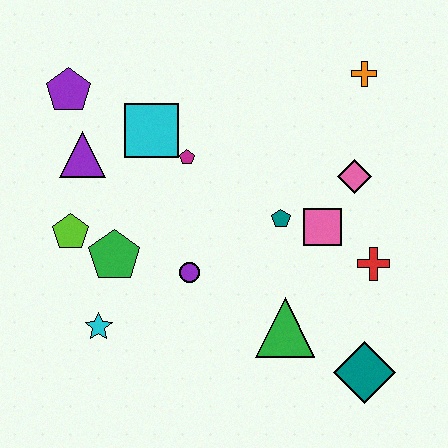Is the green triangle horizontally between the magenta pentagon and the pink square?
Yes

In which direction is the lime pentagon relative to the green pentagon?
The lime pentagon is to the left of the green pentagon.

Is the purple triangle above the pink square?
Yes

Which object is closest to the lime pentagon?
The green pentagon is closest to the lime pentagon.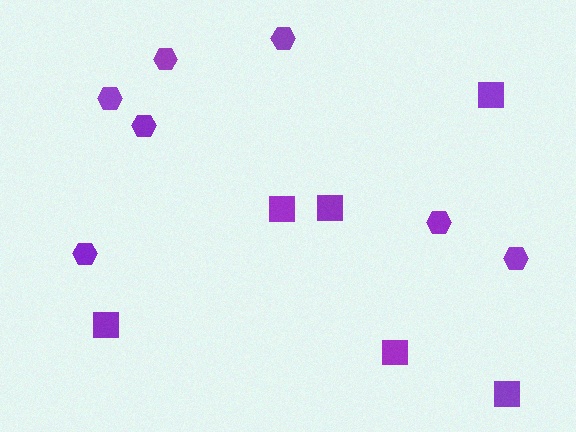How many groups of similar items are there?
There are 2 groups: one group of hexagons (7) and one group of squares (6).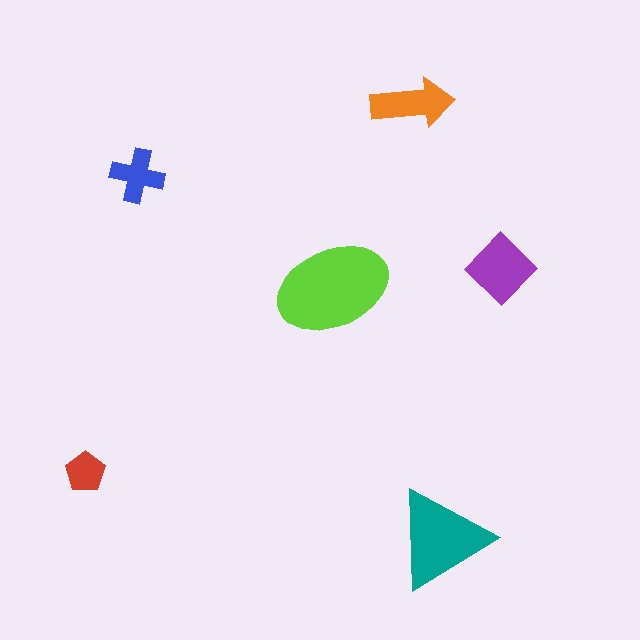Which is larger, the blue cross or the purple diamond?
The purple diamond.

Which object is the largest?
The lime ellipse.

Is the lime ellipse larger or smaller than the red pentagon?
Larger.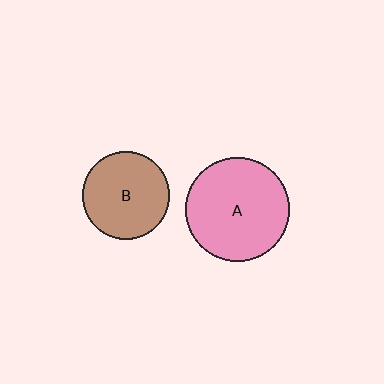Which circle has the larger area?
Circle A (pink).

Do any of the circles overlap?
No, none of the circles overlap.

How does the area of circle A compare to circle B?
Approximately 1.4 times.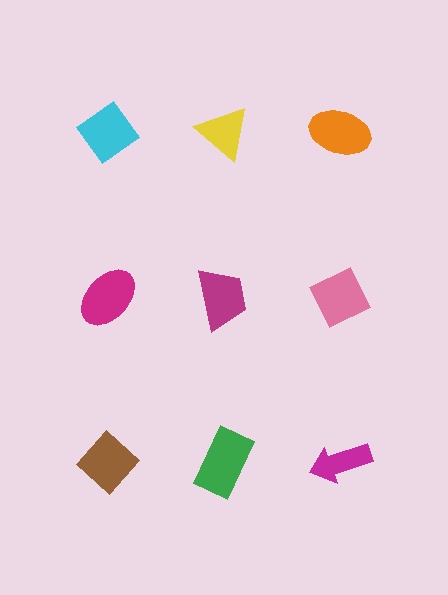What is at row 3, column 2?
A green rectangle.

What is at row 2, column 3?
A pink diamond.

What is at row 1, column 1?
A cyan diamond.